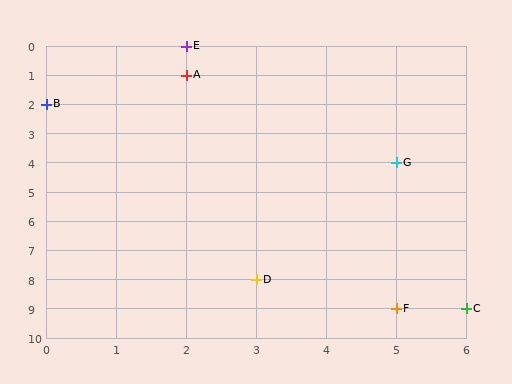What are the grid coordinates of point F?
Point F is at grid coordinates (5, 9).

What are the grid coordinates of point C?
Point C is at grid coordinates (6, 9).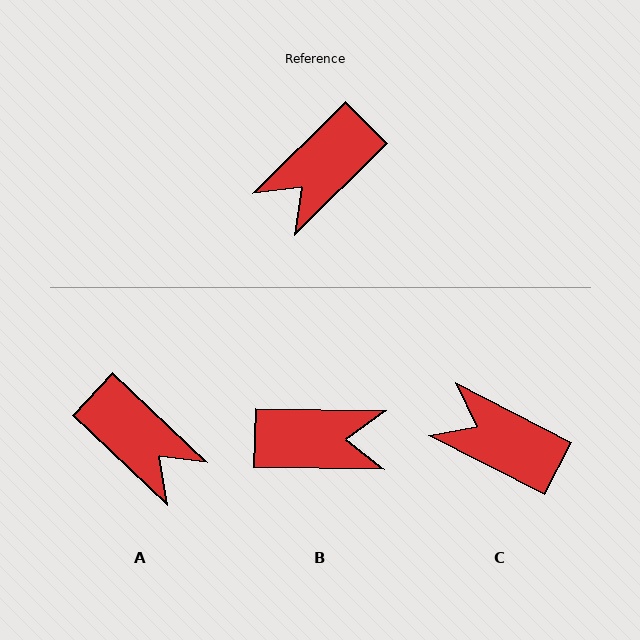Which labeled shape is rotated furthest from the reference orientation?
B, about 134 degrees away.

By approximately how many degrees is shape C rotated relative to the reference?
Approximately 72 degrees clockwise.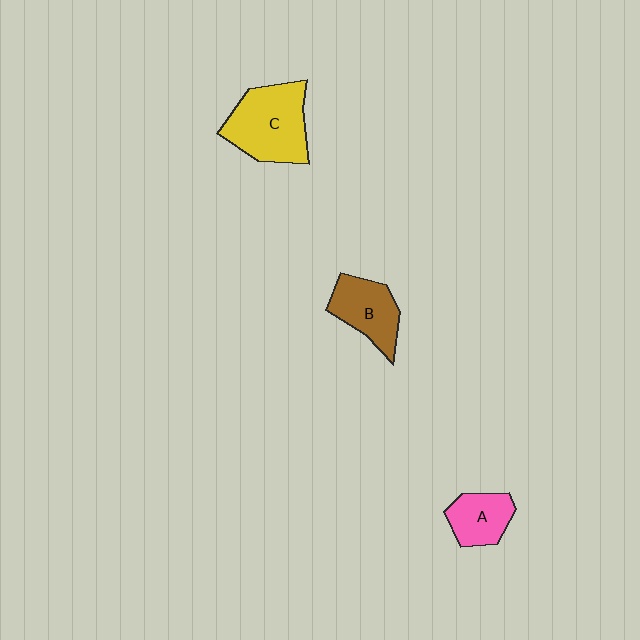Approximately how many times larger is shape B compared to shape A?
Approximately 1.3 times.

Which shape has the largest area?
Shape C (yellow).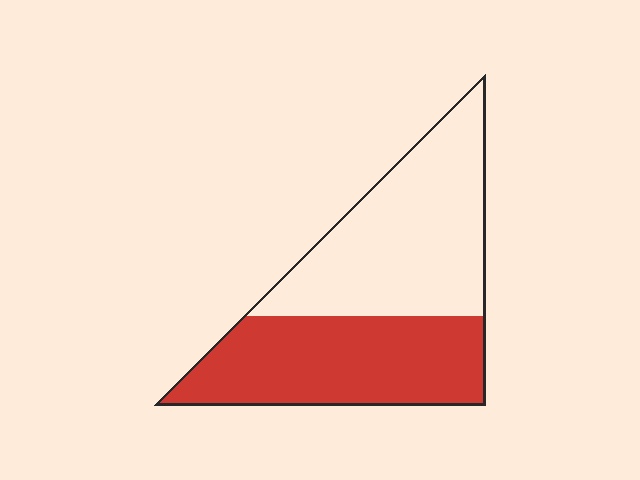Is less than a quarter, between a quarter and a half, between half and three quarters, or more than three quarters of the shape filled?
Between a quarter and a half.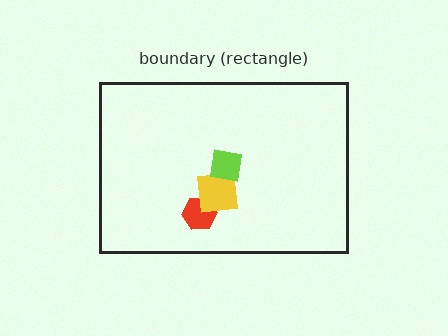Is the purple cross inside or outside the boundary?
Inside.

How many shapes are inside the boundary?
4 inside, 0 outside.